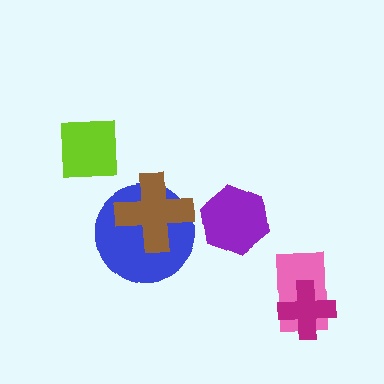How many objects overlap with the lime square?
0 objects overlap with the lime square.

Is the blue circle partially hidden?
Yes, it is partially covered by another shape.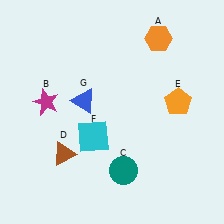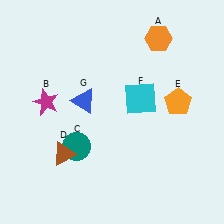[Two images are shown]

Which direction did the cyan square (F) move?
The cyan square (F) moved right.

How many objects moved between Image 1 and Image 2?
2 objects moved between the two images.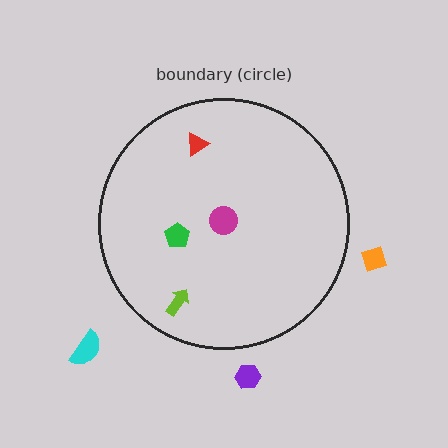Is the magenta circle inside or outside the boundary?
Inside.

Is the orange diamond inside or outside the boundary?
Outside.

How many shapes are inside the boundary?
4 inside, 3 outside.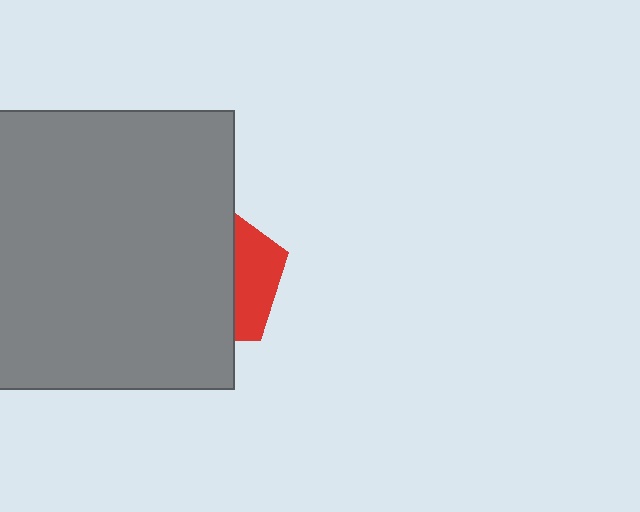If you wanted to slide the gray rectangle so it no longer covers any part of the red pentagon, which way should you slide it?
Slide it left — that is the most direct way to separate the two shapes.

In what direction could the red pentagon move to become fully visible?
The red pentagon could move right. That would shift it out from behind the gray rectangle entirely.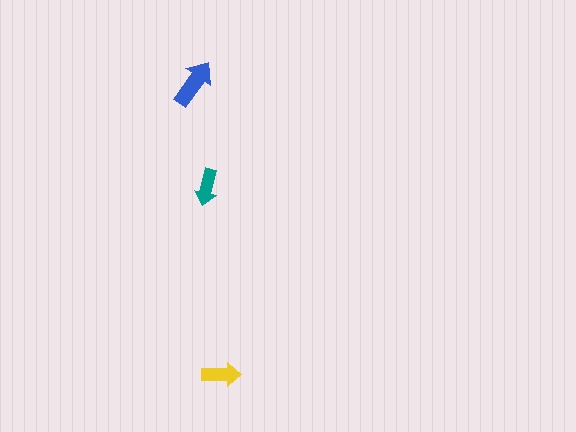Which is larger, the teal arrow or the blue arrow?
The blue one.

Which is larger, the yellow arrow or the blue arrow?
The blue one.